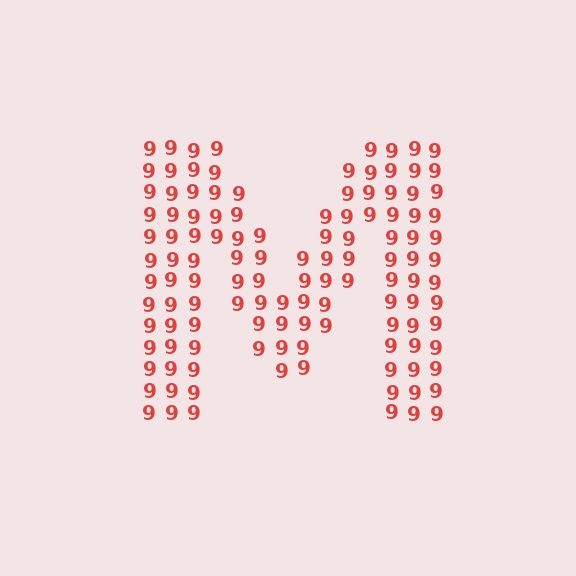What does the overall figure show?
The overall figure shows the letter M.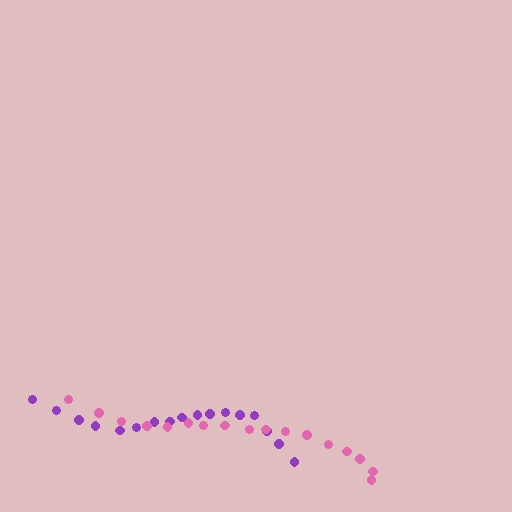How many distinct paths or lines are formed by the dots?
There are 2 distinct paths.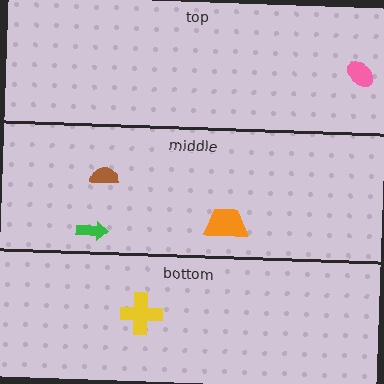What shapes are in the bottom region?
The yellow cross.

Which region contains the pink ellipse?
The top region.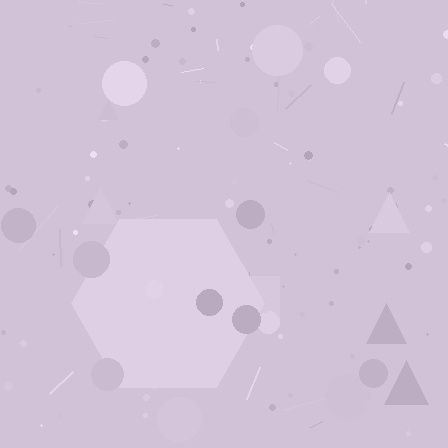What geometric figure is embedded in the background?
A hexagon is embedded in the background.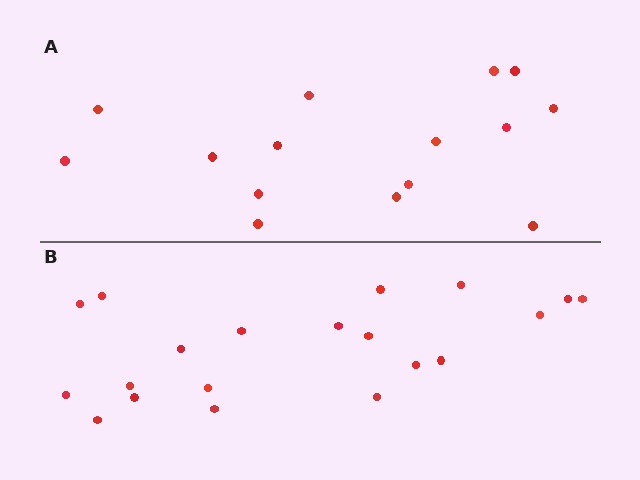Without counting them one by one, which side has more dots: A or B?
Region B (the bottom region) has more dots.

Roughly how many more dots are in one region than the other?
Region B has about 5 more dots than region A.